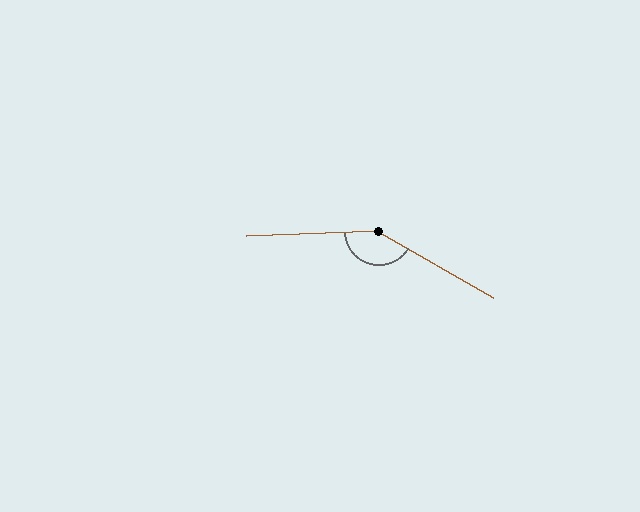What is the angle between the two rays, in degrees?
Approximately 148 degrees.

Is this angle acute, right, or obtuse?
It is obtuse.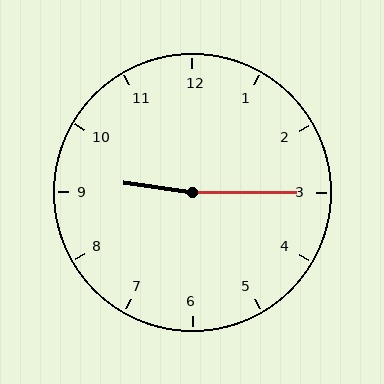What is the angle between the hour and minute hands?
Approximately 172 degrees.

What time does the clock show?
9:15.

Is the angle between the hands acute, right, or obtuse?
It is obtuse.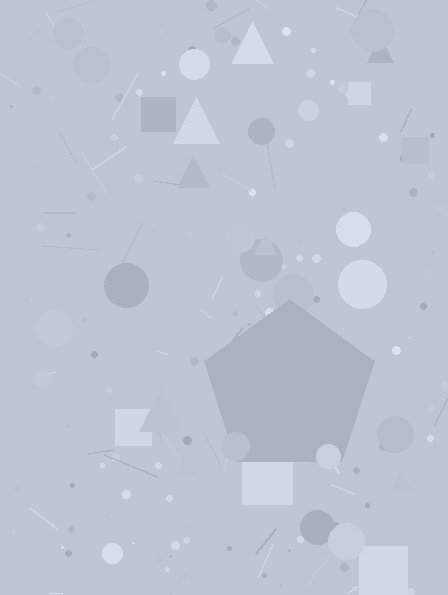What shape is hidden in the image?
A pentagon is hidden in the image.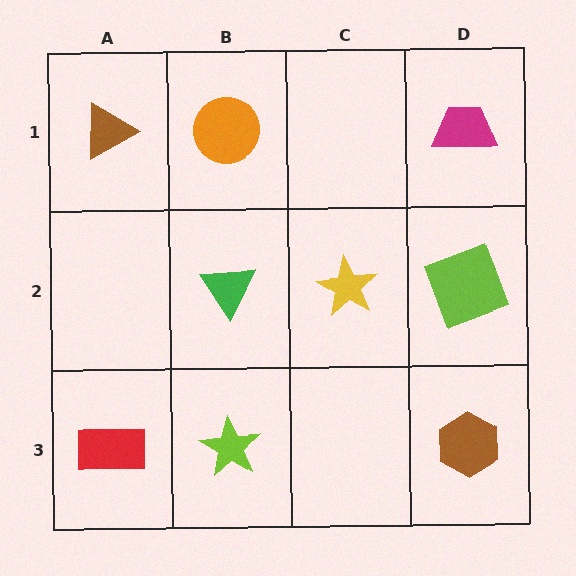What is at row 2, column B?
A green triangle.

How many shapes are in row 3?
3 shapes.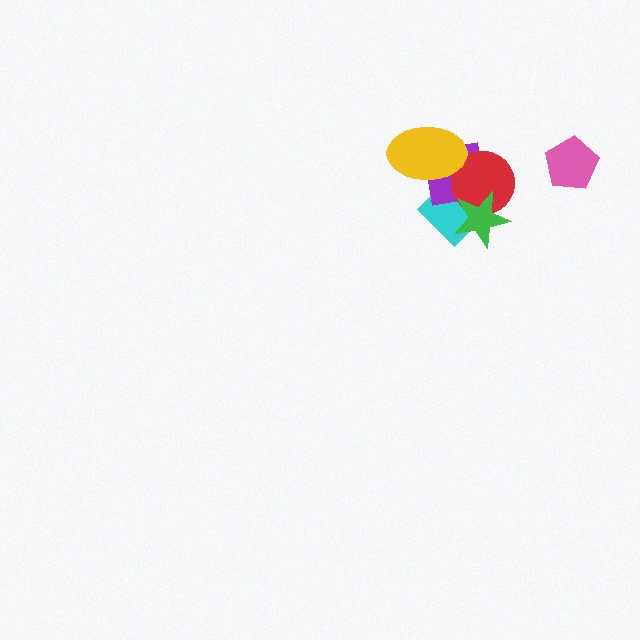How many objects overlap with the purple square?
4 objects overlap with the purple square.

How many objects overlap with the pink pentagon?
0 objects overlap with the pink pentagon.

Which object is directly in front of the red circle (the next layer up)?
The green star is directly in front of the red circle.